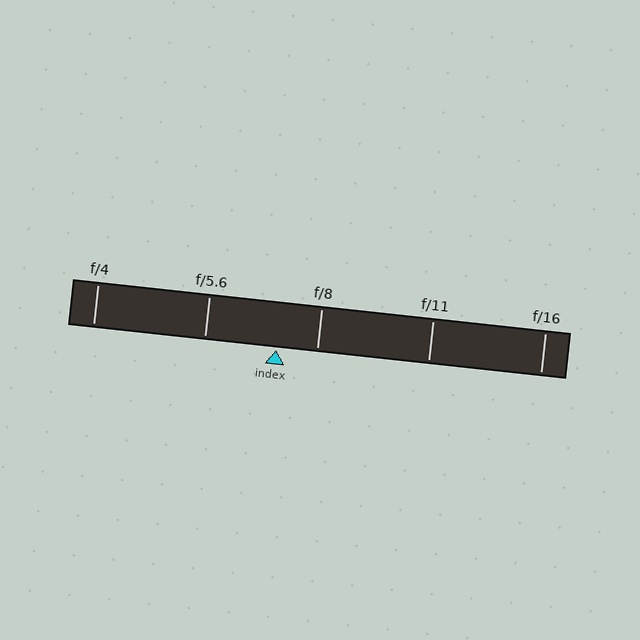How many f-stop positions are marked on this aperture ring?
There are 5 f-stop positions marked.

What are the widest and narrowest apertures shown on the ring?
The widest aperture shown is f/4 and the narrowest is f/16.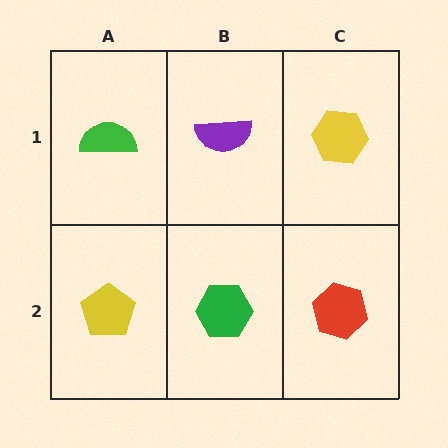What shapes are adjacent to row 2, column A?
A green semicircle (row 1, column A), a green hexagon (row 2, column B).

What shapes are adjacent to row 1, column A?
A yellow pentagon (row 2, column A), a purple semicircle (row 1, column B).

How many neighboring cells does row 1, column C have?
2.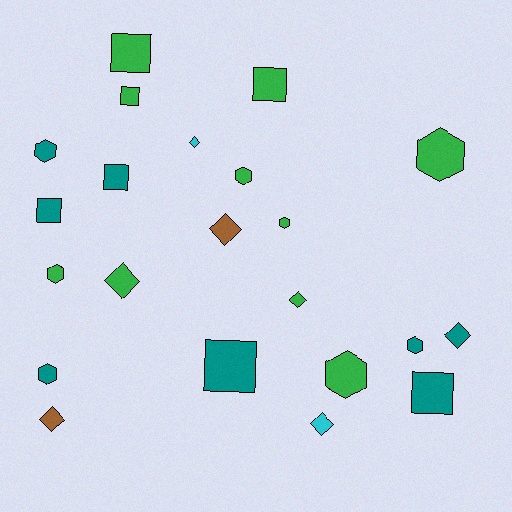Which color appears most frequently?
Green, with 10 objects.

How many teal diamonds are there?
There is 1 teal diamond.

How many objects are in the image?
There are 22 objects.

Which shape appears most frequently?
Hexagon, with 8 objects.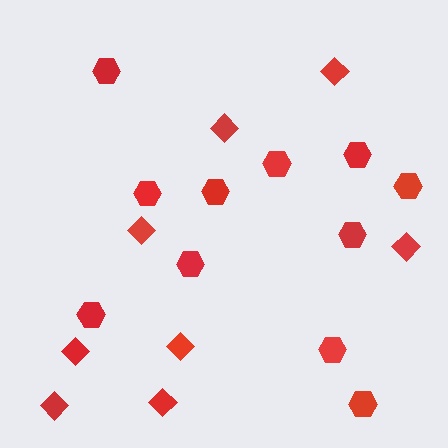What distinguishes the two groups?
There are 2 groups: one group of hexagons (11) and one group of diamonds (8).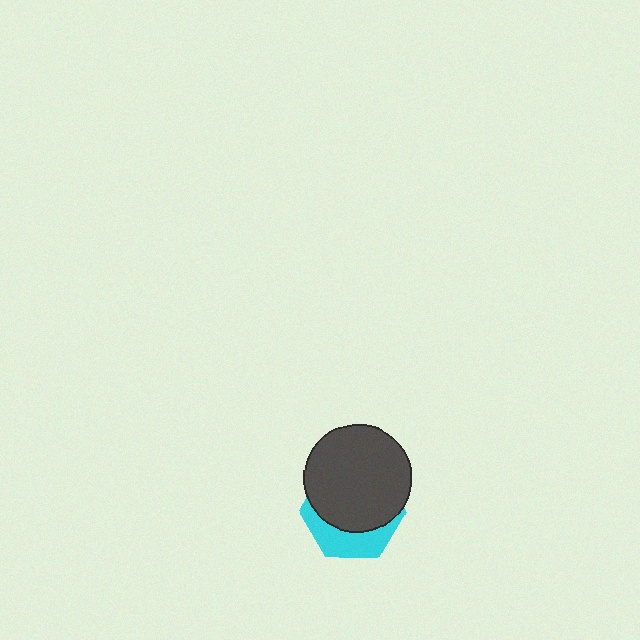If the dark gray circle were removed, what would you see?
You would see the complete cyan hexagon.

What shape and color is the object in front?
The object in front is a dark gray circle.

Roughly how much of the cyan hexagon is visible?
A small part of it is visible (roughly 34%).